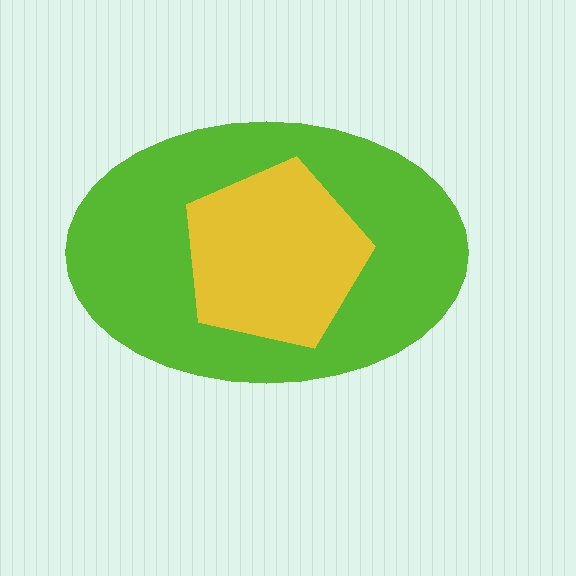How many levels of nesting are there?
2.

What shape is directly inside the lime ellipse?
The yellow pentagon.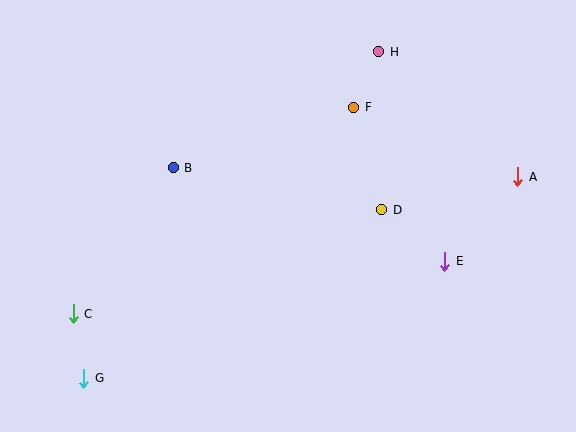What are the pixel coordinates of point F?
Point F is at (354, 107).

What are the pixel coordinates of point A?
Point A is at (518, 177).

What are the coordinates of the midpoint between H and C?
The midpoint between H and C is at (226, 183).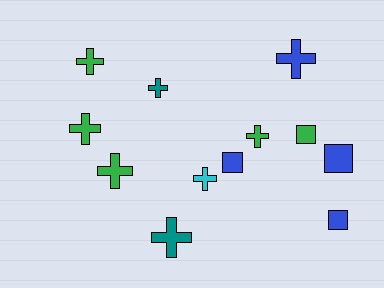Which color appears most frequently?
Green, with 5 objects.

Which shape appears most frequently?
Cross, with 8 objects.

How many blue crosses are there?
There is 1 blue cross.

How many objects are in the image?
There are 12 objects.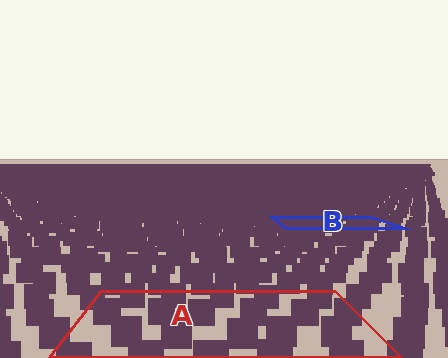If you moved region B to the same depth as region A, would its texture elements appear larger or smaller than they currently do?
They would appear larger. At a closer depth, the same texture elements are projected at a bigger on-screen size.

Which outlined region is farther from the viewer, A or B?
Region B is farther from the viewer — the texture elements inside it appear smaller and more densely packed.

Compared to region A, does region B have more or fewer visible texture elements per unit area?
Region B has more texture elements per unit area — they are packed more densely because it is farther away.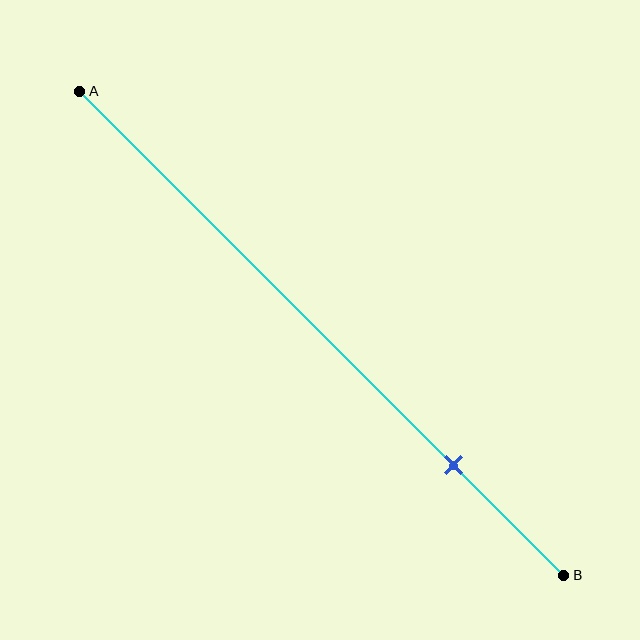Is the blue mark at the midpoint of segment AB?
No, the mark is at about 75% from A, not at the 50% midpoint.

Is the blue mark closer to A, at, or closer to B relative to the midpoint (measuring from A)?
The blue mark is closer to point B than the midpoint of segment AB.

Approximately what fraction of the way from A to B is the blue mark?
The blue mark is approximately 75% of the way from A to B.